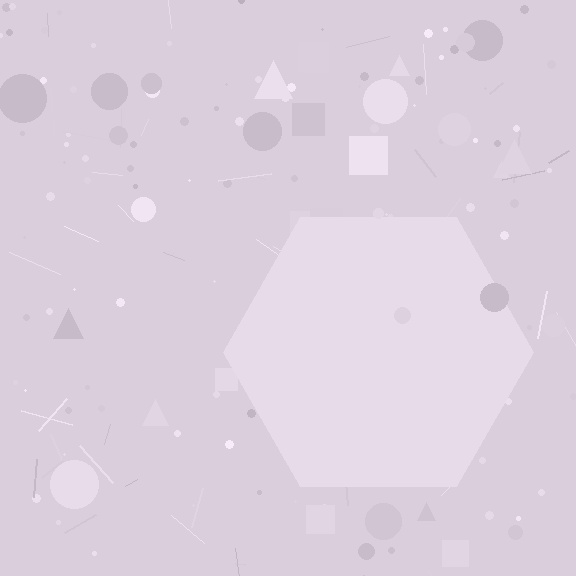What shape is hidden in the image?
A hexagon is hidden in the image.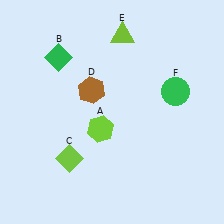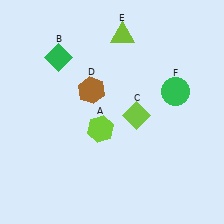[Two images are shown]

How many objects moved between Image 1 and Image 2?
1 object moved between the two images.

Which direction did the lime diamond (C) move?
The lime diamond (C) moved right.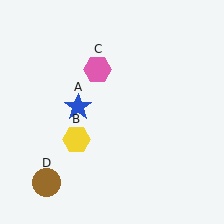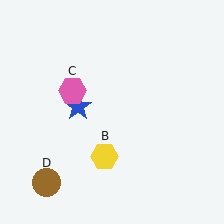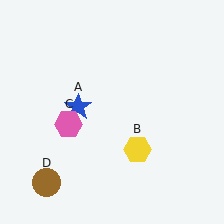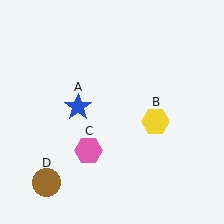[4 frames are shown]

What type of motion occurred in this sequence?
The yellow hexagon (object B), pink hexagon (object C) rotated counterclockwise around the center of the scene.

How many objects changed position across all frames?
2 objects changed position: yellow hexagon (object B), pink hexagon (object C).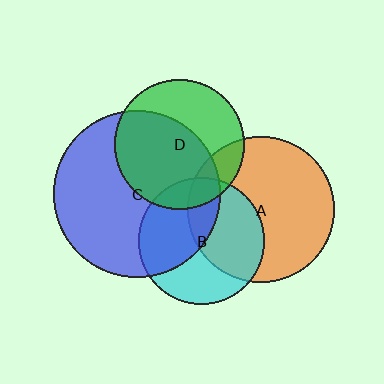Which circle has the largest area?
Circle C (blue).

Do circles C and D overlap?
Yes.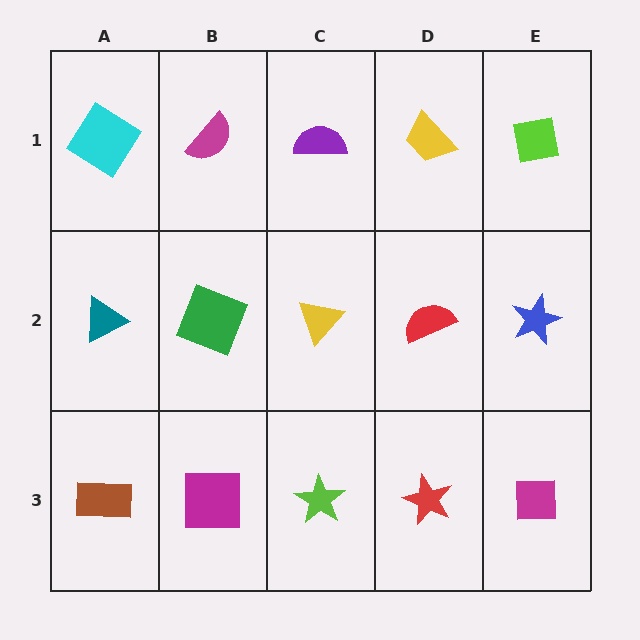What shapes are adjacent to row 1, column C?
A yellow triangle (row 2, column C), a magenta semicircle (row 1, column B), a yellow trapezoid (row 1, column D).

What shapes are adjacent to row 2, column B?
A magenta semicircle (row 1, column B), a magenta square (row 3, column B), a teal triangle (row 2, column A), a yellow triangle (row 2, column C).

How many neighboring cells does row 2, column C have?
4.